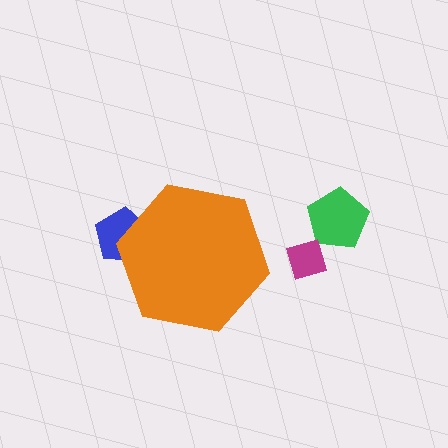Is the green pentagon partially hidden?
No, the green pentagon is fully visible.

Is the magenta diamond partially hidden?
No, the magenta diamond is fully visible.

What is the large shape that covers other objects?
An orange hexagon.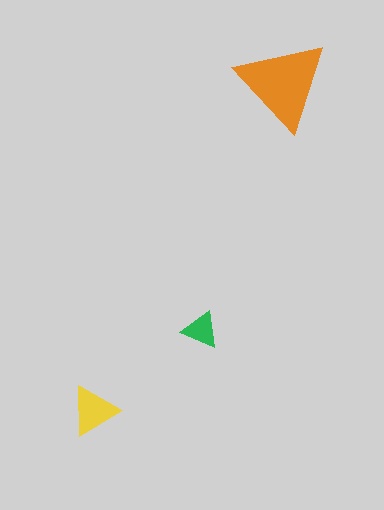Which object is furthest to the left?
The yellow triangle is leftmost.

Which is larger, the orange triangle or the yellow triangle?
The orange one.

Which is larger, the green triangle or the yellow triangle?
The yellow one.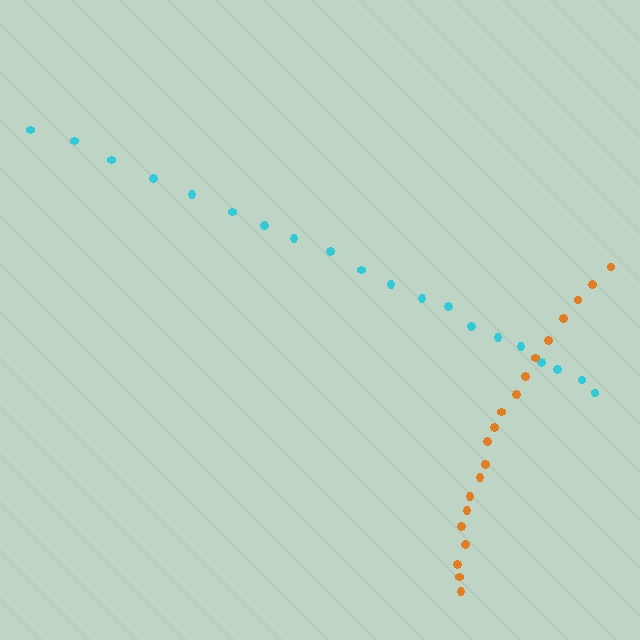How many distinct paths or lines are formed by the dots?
There are 2 distinct paths.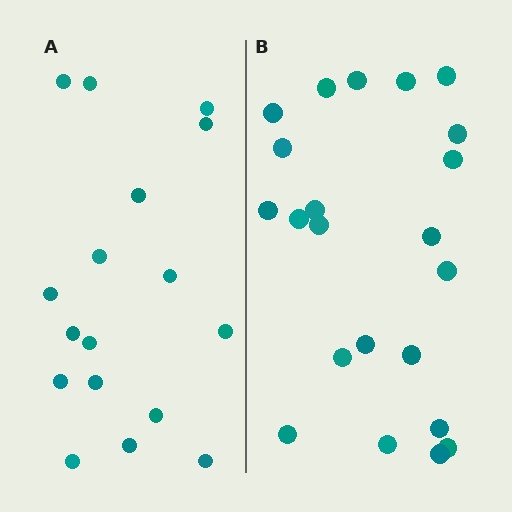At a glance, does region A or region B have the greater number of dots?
Region B (the right region) has more dots.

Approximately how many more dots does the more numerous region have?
Region B has about 5 more dots than region A.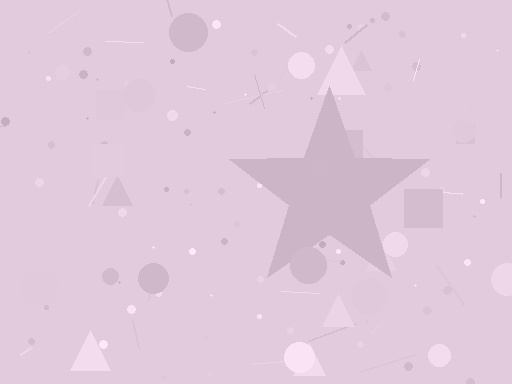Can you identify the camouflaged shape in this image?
The camouflaged shape is a star.